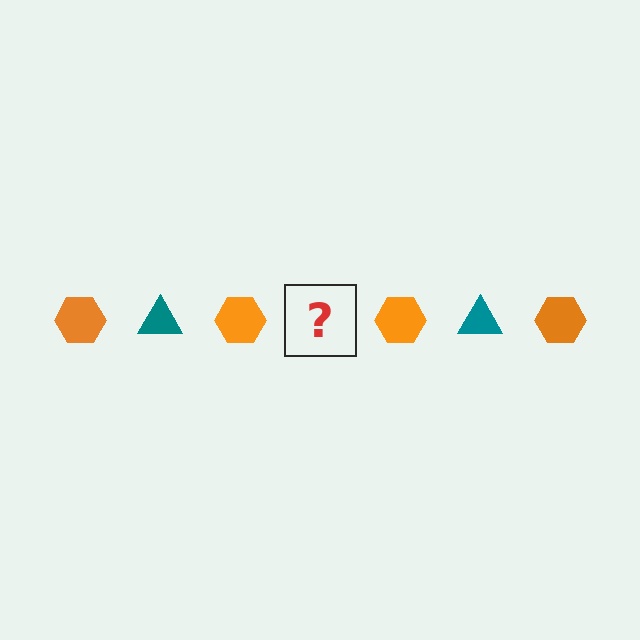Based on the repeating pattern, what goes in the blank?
The blank should be a teal triangle.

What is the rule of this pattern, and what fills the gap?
The rule is that the pattern alternates between orange hexagon and teal triangle. The gap should be filled with a teal triangle.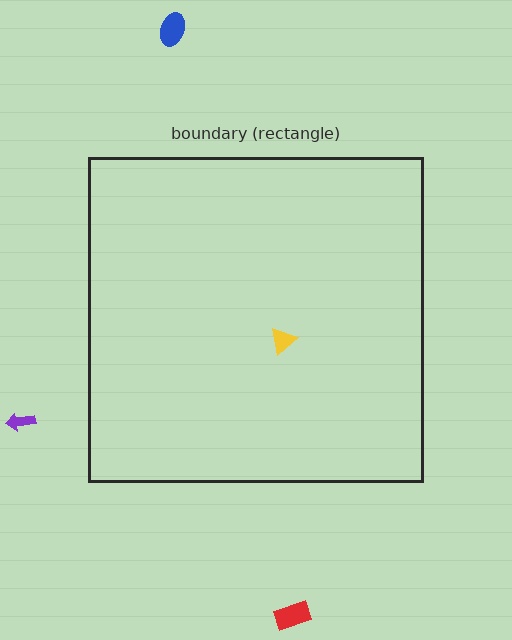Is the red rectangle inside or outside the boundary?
Outside.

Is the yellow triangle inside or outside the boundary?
Inside.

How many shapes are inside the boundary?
1 inside, 3 outside.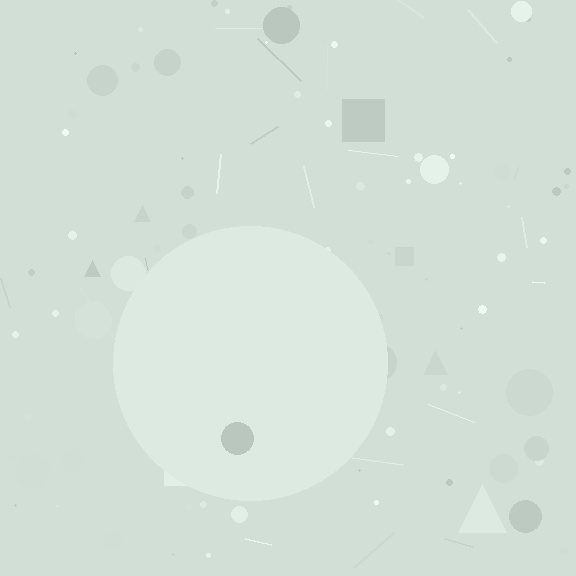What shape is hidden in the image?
A circle is hidden in the image.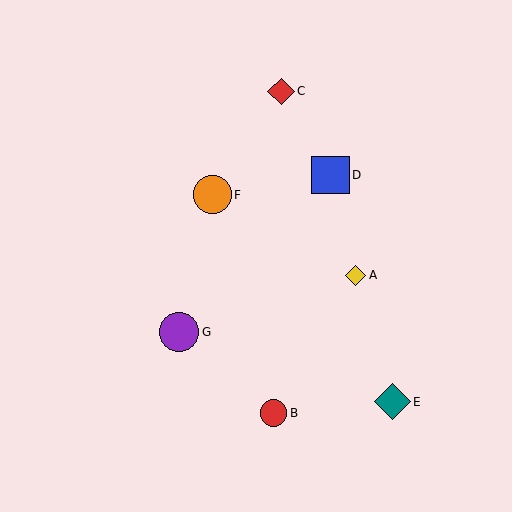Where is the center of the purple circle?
The center of the purple circle is at (179, 332).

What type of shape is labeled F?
Shape F is an orange circle.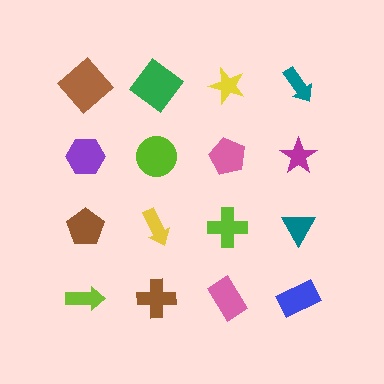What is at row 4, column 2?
A brown cross.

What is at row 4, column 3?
A pink rectangle.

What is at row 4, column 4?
A blue rectangle.